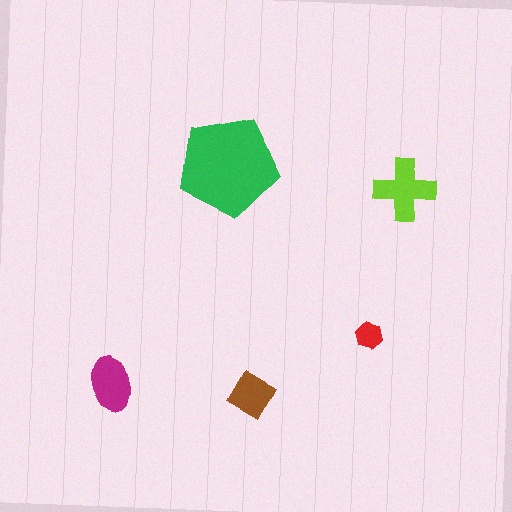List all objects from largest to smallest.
The green pentagon, the lime cross, the magenta ellipse, the brown square, the red hexagon.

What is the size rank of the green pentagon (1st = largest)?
1st.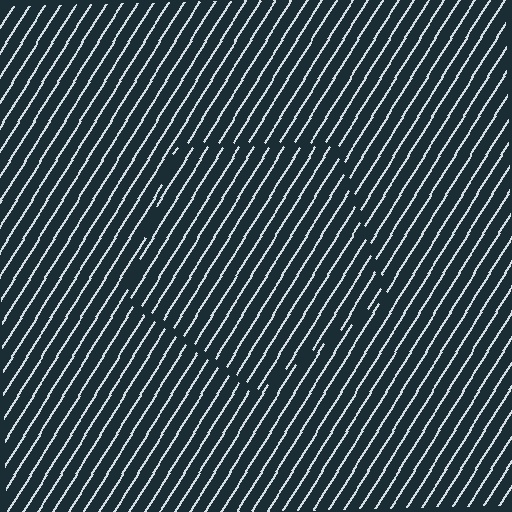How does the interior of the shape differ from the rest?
The interior of the shape contains the same grating, shifted by half a period — the contour is defined by the phase discontinuity where line-ends from the inner and outer gratings abut.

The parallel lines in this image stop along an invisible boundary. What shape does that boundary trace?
An illusory pentagon. The interior of the shape contains the same grating, shifted by half a period — the contour is defined by the phase discontinuity where line-ends from the inner and outer gratings abut.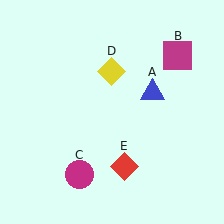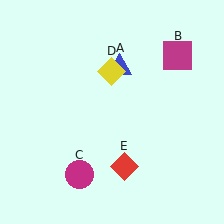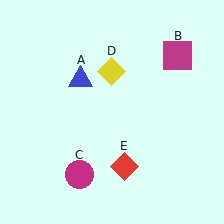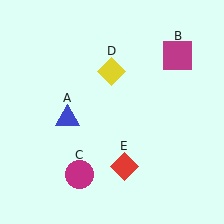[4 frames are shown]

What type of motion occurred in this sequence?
The blue triangle (object A) rotated counterclockwise around the center of the scene.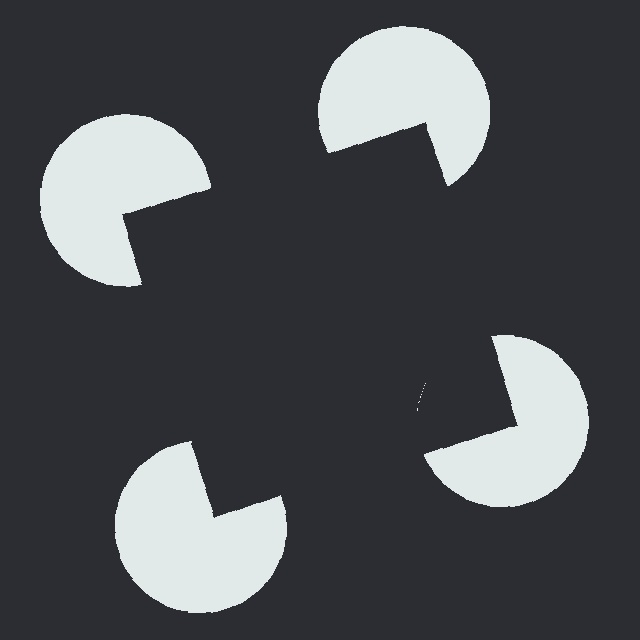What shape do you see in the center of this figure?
An illusory square — its edges are inferred from the aligned wedge cuts in the pac-man discs, not physically drawn.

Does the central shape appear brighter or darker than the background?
It typically appears slightly darker than the background, even though no actual brightness change is drawn.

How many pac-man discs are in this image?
There are 4 — one at each vertex of the illusory square.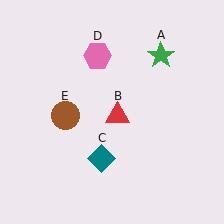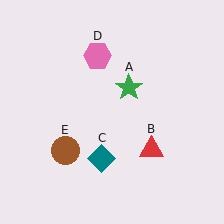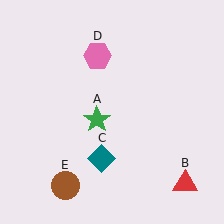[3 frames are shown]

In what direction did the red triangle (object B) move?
The red triangle (object B) moved down and to the right.